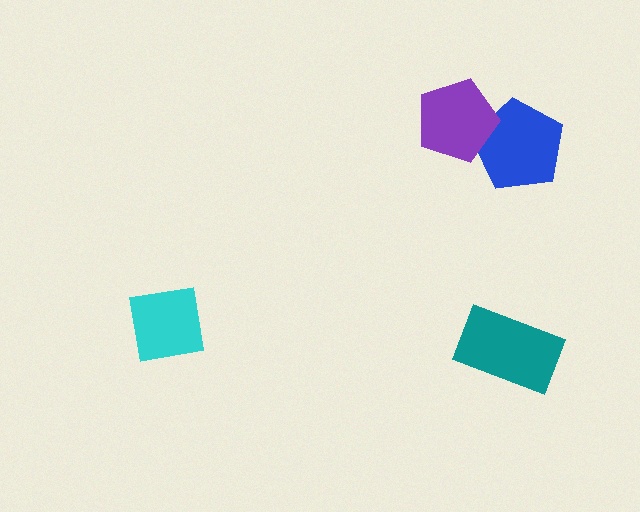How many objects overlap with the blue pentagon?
1 object overlaps with the blue pentagon.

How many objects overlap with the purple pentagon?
1 object overlaps with the purple pentagon.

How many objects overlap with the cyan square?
0 objects overlap with the cyan square.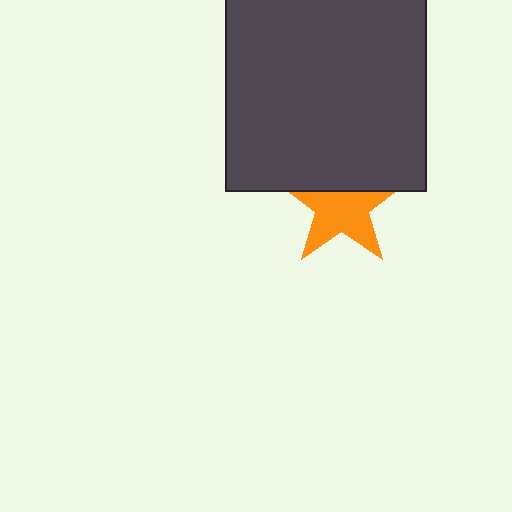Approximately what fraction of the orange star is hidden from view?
Roughly 35% of the orange star is hidden behind the dark gray rectangle.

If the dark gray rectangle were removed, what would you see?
You would see the complete orange star.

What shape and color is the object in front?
The object in front is a dark gray rectangle.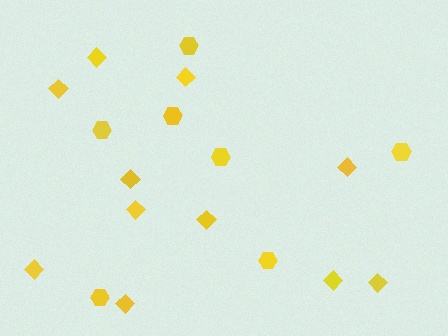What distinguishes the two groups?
There are 2 groups: one group of diamonds (11) and one group of hexagons (7).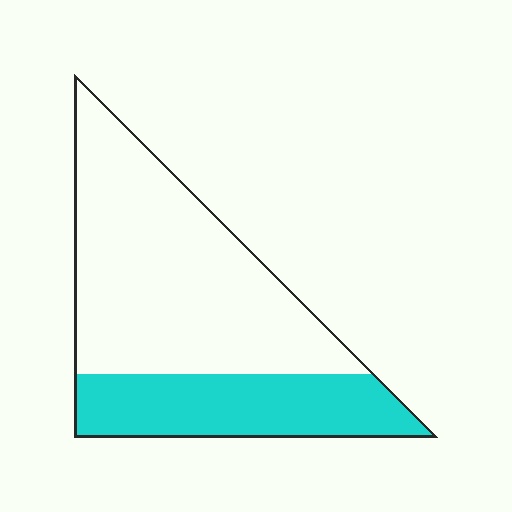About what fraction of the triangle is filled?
About one third (1/3).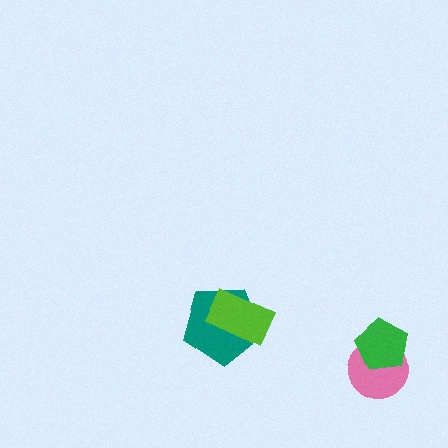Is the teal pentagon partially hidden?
Yes, it is partially covered by another shape.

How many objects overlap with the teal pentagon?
1 object overlaps with the teal pentagon.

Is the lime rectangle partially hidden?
No, no other shape covers it.